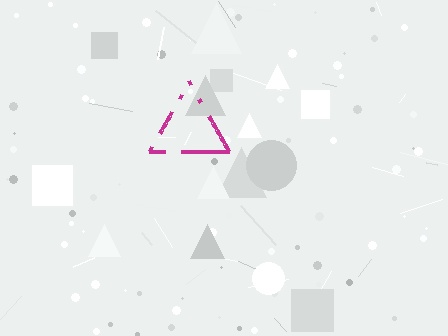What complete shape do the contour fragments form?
The contour fragments form a triangle.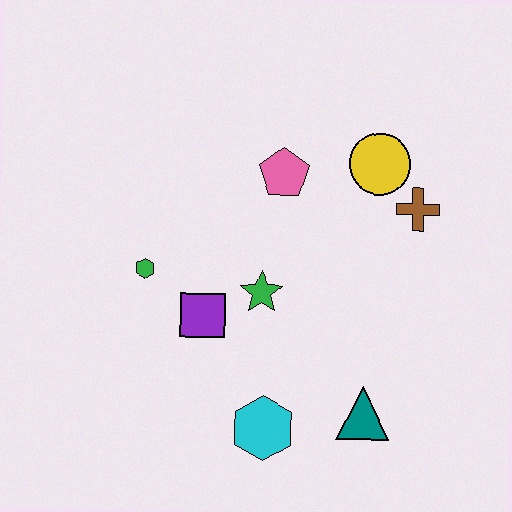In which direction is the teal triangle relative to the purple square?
The teal triangle is to the right of the purple square.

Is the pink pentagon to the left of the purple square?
No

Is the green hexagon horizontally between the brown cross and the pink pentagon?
No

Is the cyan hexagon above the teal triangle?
No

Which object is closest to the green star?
The purple square is closest to the green star.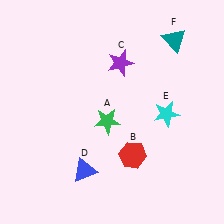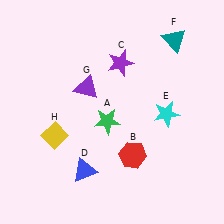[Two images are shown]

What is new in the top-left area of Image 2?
A purple triangle (G) was added in the top-left area of Image 2.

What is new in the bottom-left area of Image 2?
A yellow diamond (H) was added in the bottom-left area of Image 2.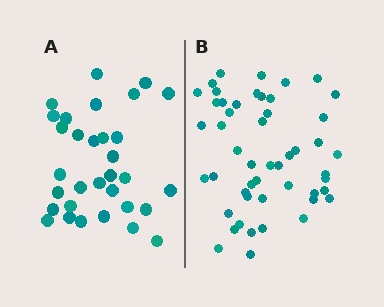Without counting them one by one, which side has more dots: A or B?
Region B (the right region) has more dots.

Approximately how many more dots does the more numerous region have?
Region B has approximately 20 more dots than region A.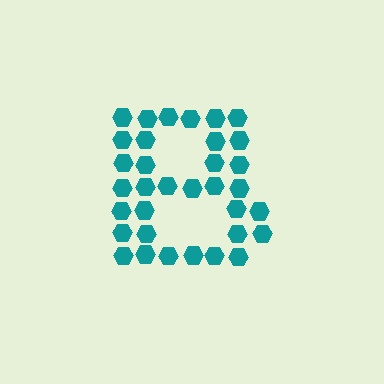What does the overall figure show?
The overall figure shows the letter B.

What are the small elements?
The small elements are hexagons.